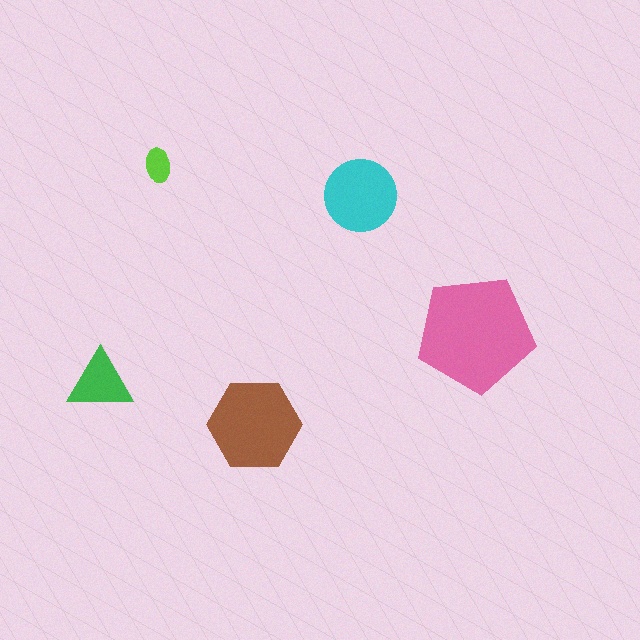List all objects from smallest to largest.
The lime ellipse, the green triangle, the cyan circle, the brown hexagon, the pink pentagon.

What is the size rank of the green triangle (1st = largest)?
4th.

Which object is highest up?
The lime ellipse is topmost.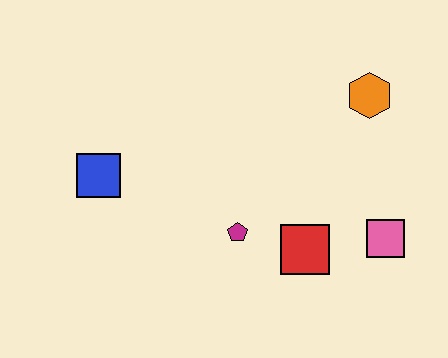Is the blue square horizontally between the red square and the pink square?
No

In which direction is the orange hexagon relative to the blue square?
The orange hexagon is to the right of the blue square.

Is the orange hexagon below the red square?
No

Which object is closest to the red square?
The magenta pentagon is closest to the red square.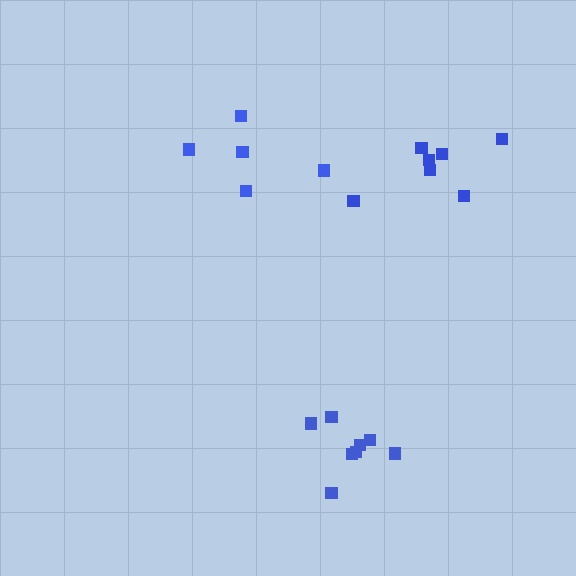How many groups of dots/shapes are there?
There are 3 groups.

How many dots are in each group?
Group 1: 5 dots, Group 2: 8 dots, Group 3: 7 dots (20 total).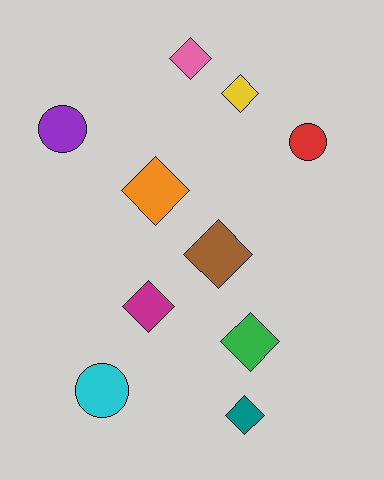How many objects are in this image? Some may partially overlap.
There are 10 objects.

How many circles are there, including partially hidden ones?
There are 3 circles.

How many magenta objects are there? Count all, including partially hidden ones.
There is 1 magenta object.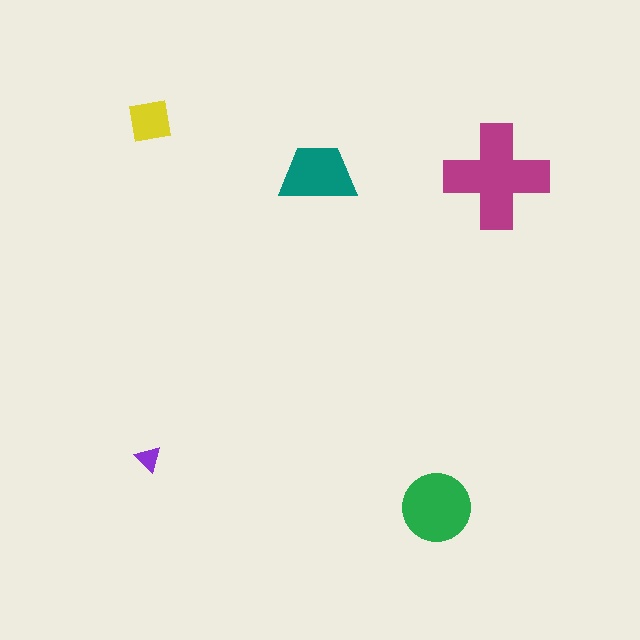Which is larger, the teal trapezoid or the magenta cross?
The magenta cross.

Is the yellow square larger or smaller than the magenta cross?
Smaller.